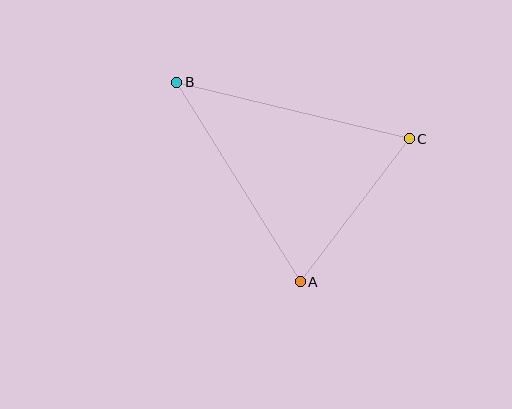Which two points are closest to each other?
Points A and C are closest to each other.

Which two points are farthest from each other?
Points B and C are farthest from each other.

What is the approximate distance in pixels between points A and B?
The distance between A and B is approximately 235 pixels.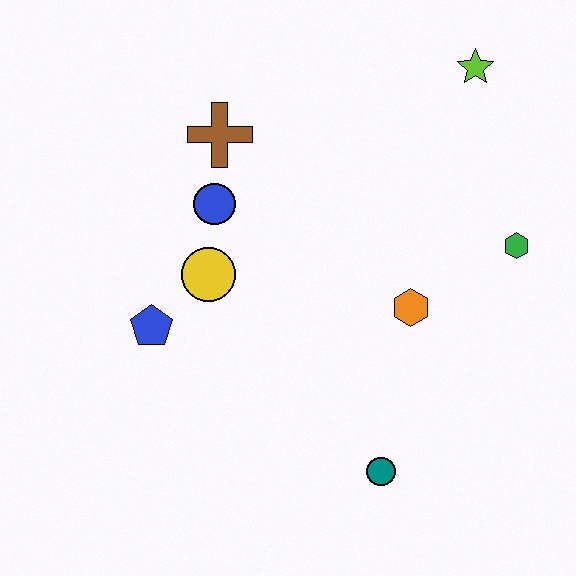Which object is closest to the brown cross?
The blue circle is closest to the brown cross.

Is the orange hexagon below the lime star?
Yes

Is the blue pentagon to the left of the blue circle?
Yes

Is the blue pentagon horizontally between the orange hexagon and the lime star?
No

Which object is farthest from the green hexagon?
The blue pentagon is farthest from the green hexagon.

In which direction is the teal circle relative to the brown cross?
The teal circle is below the brown cross.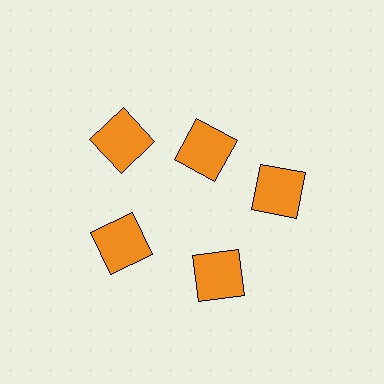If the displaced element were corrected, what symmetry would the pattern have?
It would have 5-fold rotational symmetry — the pattern would map onto itself every 72 degrees.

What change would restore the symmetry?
The symmetry would be restored by moving it outward, back onto the ring so that all 5 squares sit at equal angles and equal distance from the center.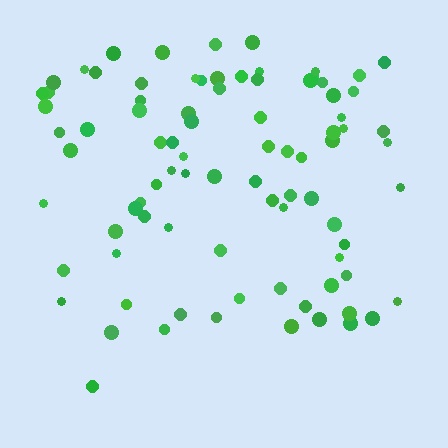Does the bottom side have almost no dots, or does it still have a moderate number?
Still a moderate number, just noticeably fewer than the top.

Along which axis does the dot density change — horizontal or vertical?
Vertical.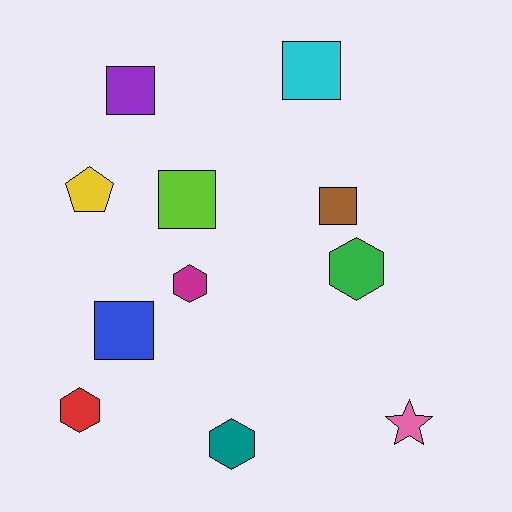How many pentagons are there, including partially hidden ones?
There is 1 pentagon.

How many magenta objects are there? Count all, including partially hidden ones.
There is 1 magenta object.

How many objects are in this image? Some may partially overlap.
There are 11 objects.